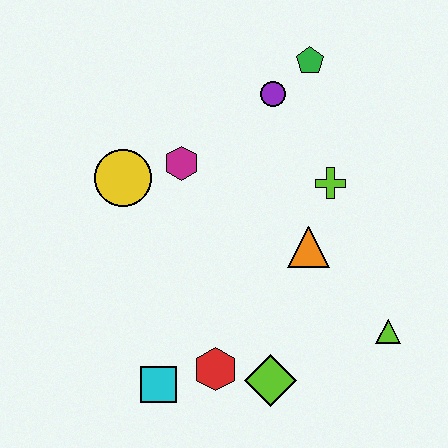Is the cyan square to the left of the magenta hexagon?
Yes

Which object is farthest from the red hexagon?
The green pentagon is farthest from the red hexagon.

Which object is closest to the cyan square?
The red hexagon is closest to the cyan square.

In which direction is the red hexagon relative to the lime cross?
The red hexagon is below the lime cross.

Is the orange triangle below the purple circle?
Yes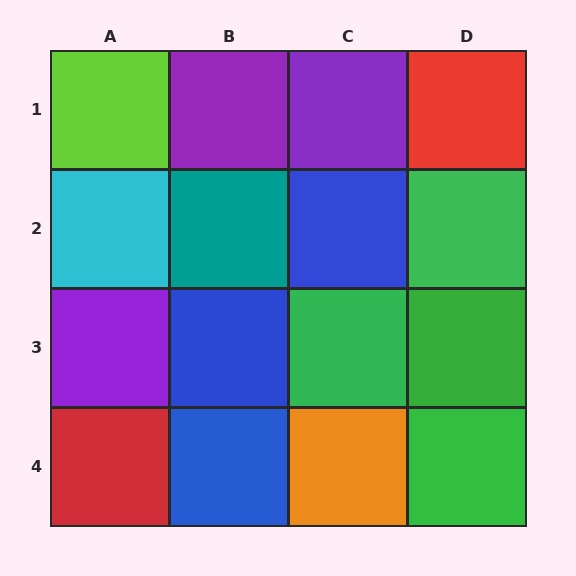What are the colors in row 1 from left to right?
Lime, purple, purple, red.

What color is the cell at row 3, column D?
Green.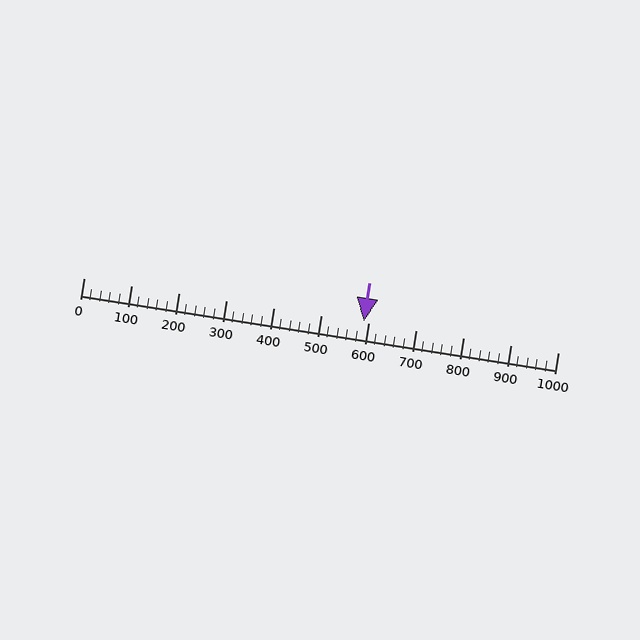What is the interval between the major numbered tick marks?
The major tick marks are spaced 100 units apart.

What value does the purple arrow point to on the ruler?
The purple arrow points to approximately 591.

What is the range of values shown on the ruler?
The ruler shows values from 0 to 1000.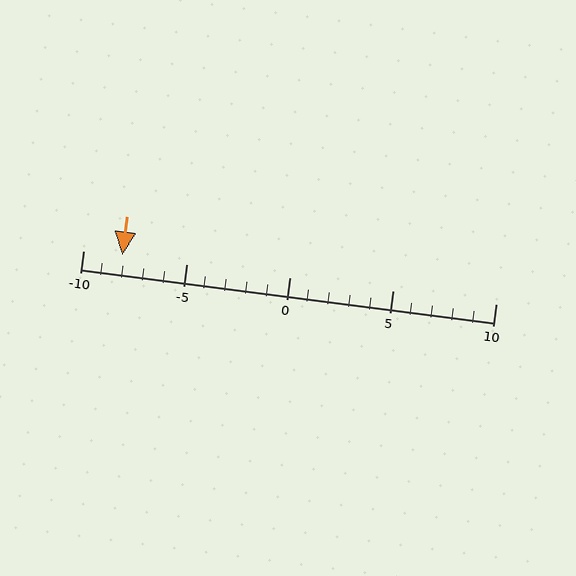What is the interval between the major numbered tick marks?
The major tick marks are spaced 5 units apart.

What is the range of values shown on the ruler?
The ruler shows values from -10 to 10.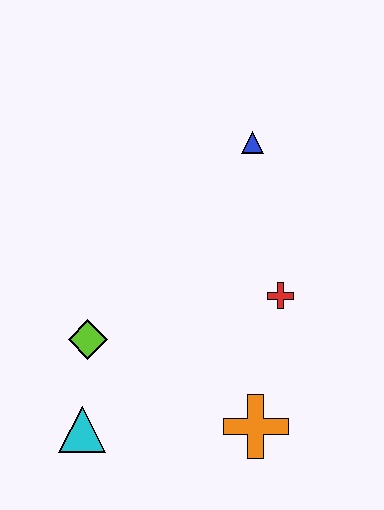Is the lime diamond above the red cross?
No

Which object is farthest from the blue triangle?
The cyan triangle is farthest from the blue triangle.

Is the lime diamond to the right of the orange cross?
No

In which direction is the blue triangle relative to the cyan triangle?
The blue triangle is above the cyan triangle.